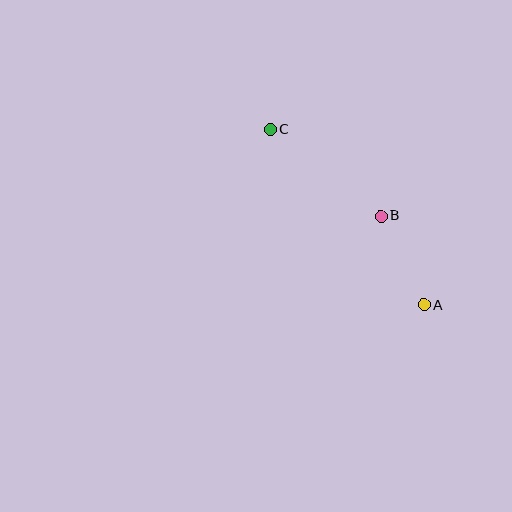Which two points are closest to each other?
Points A and B are closest to each other.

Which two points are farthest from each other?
Points A and C are farthest from each other.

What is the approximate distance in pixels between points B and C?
The distance between B and C is approximately 141 pixels.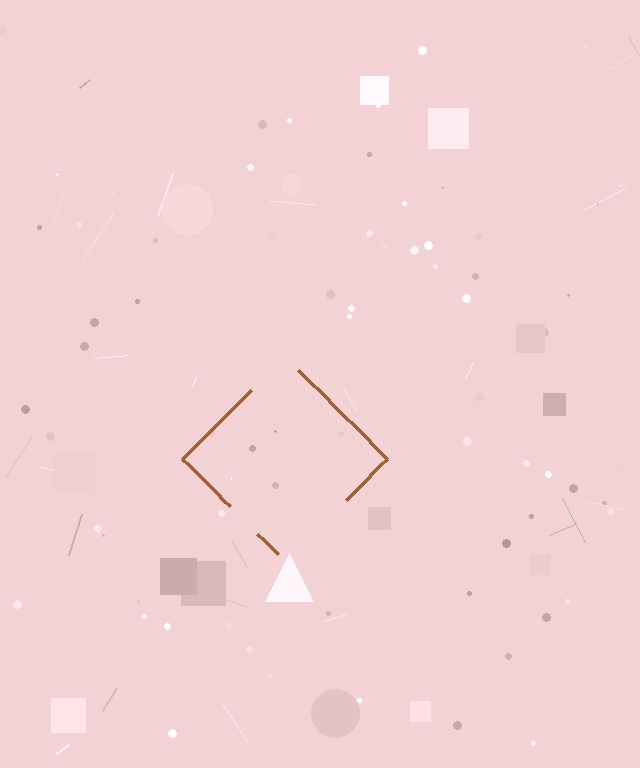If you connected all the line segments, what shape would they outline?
They would outline a diamond.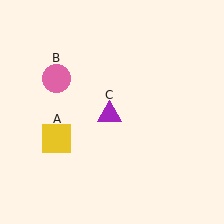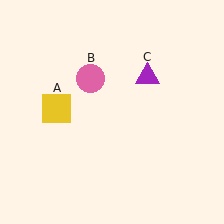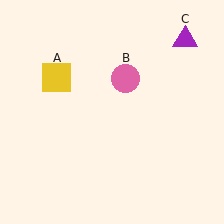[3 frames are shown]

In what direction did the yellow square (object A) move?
The yellow square (object A) moved up.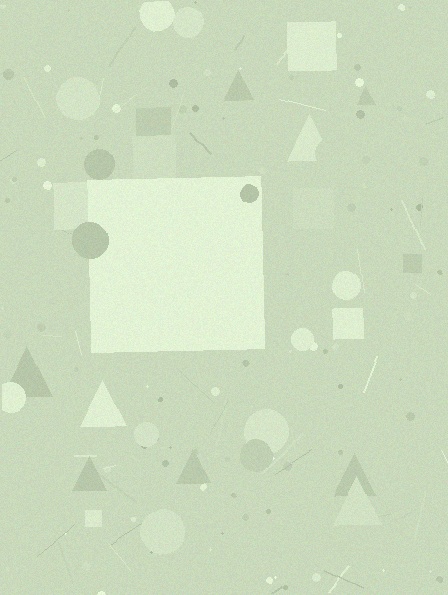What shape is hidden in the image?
A square is hidden in the image.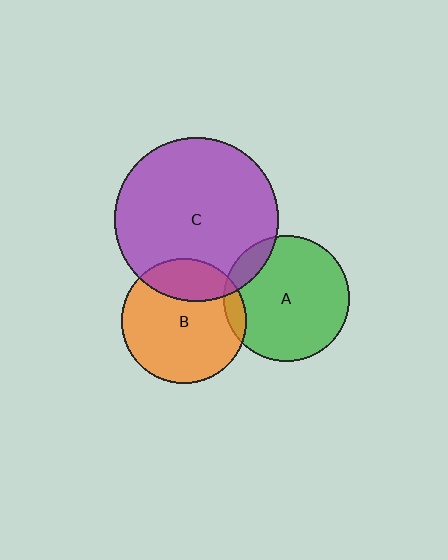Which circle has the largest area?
Circle C (purple).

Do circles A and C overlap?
Yes.